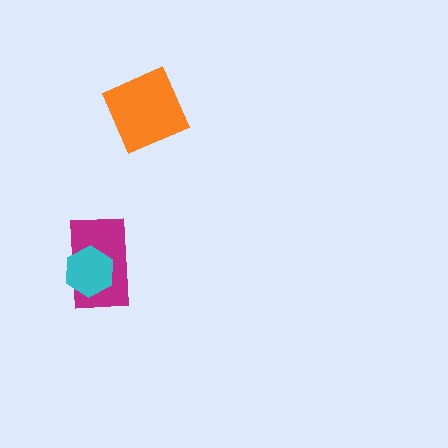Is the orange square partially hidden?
No, no other shape covers it.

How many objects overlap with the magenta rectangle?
1 object overlaps with the magenta rectangle.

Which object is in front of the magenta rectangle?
The cyan hexagon is in front of the magenta rectangle.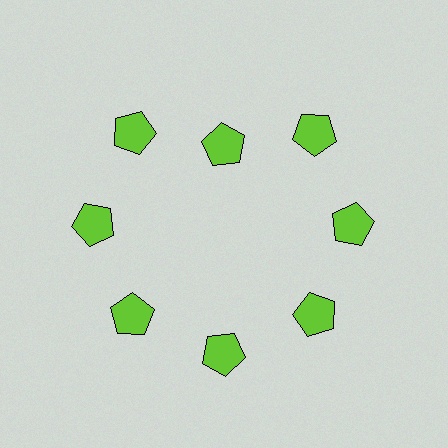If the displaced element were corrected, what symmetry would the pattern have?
It would have 8-fold rotational symmetry — the pattern would map onto itself every 45 degrees.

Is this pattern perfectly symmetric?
No. The 8 lime pentagons are arranged in a ring, but one element near the 12 o'clock position is pulled inward toward the center, breaking the 8-fold rotational symmetry.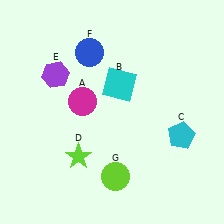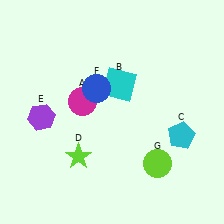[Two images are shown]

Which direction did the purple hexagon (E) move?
The purple hexagon (E) moved down.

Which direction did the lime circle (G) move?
The lime circle (G) moved right.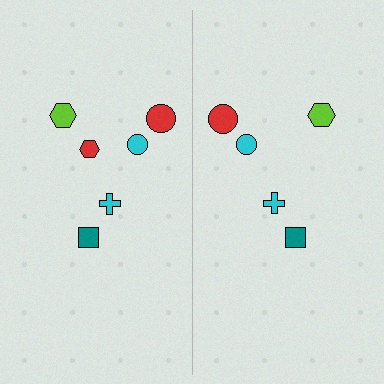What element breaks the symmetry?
A red hexagon is missing from the right side.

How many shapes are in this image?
There are 11 shapes in this image.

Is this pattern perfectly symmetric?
No, the pattern is not perfectly symmetric. A red hexagon is missing from the right side.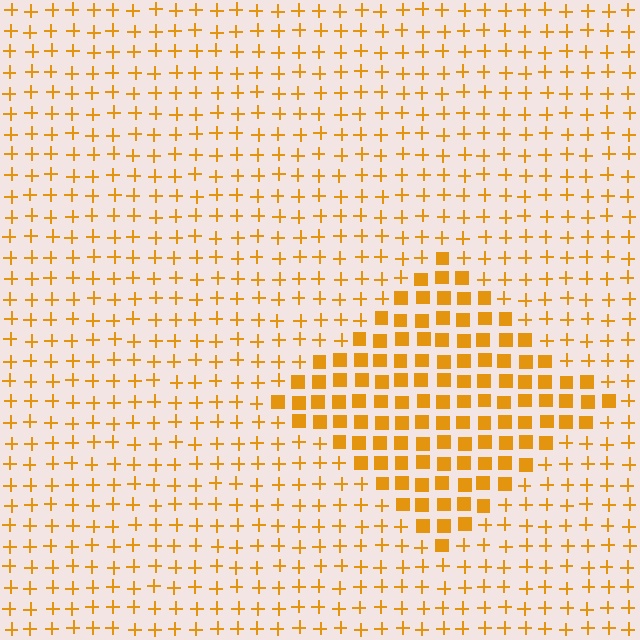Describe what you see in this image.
The image is filled with small orange elements arranged in a uniform grid. A diamond-shaped region contains squares, while the surrounding area contains plus signs. The boundary is defined purely by the change in element shape.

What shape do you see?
I see a diamond.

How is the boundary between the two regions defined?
The boundary is defined by a change in element shape: squares inside vs. plus signs outside. All elements share the same color and spacing.